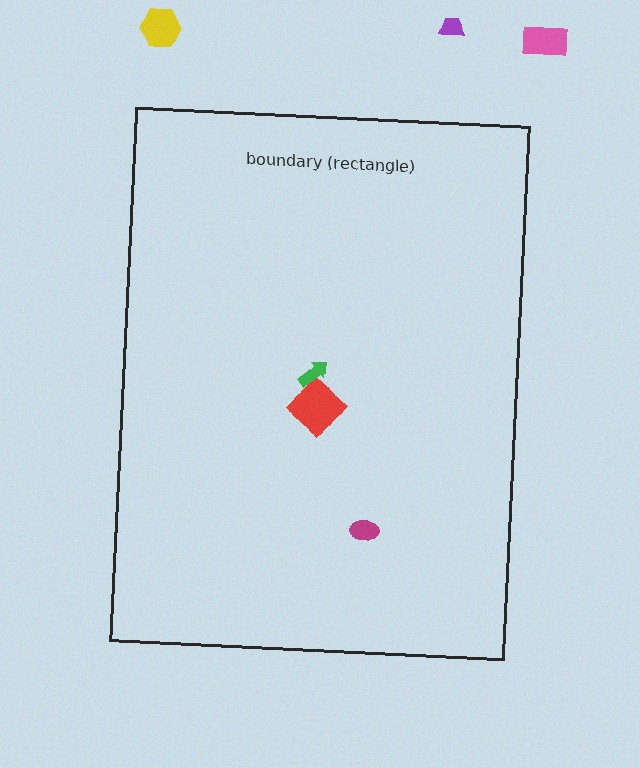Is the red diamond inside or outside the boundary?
Inside.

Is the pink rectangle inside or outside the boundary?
Outside.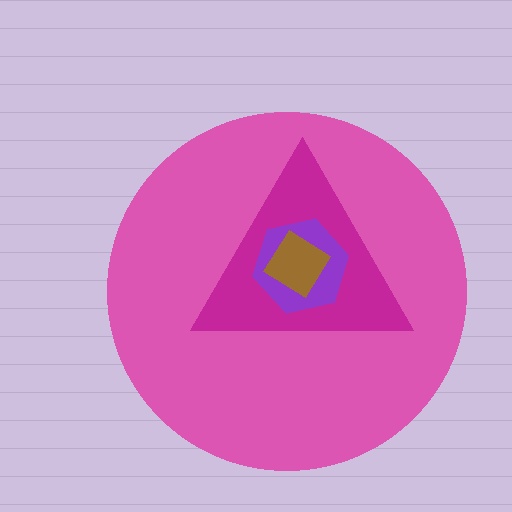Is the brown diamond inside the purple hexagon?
Yes.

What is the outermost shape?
The pink circle.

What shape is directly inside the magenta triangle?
The purple hexagon.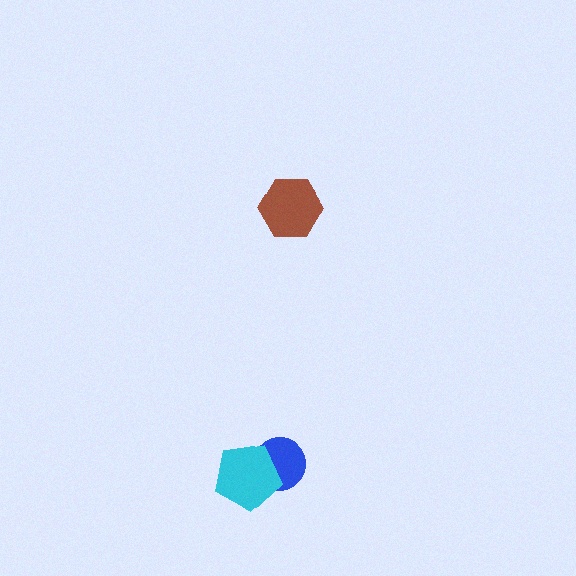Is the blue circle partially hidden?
Yes, it is partially covered by another shape.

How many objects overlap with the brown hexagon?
0 objects overlap with the brown hexagon.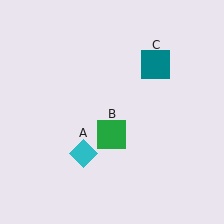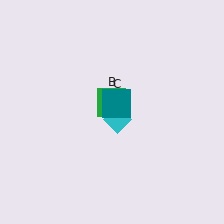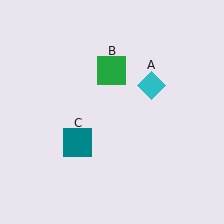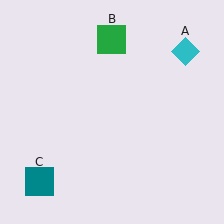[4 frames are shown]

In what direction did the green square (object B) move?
The green square (object B) moved up.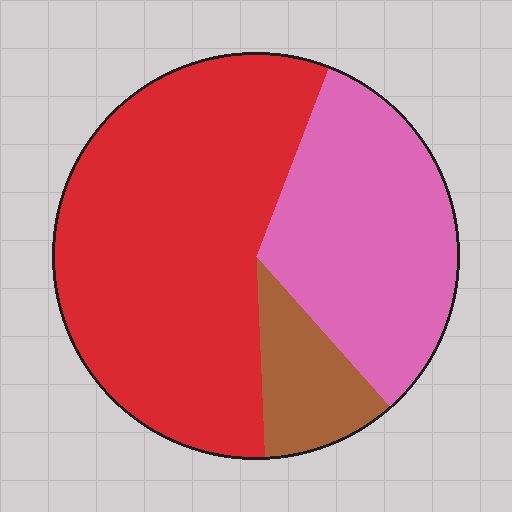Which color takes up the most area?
Red, at roughly 55%.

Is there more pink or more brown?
Pink.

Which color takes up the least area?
Brown, at roughly 10%.